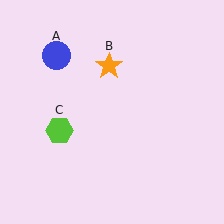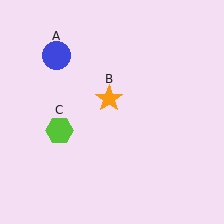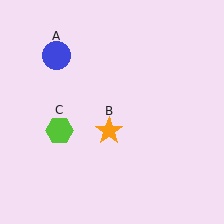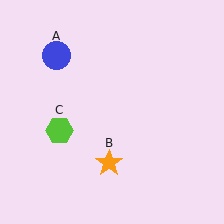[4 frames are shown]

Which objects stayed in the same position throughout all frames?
Blue circle (object A) and lime hexagon (object C) remained stationary.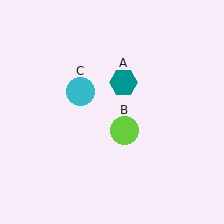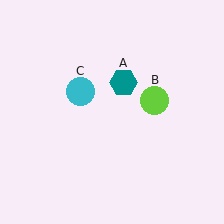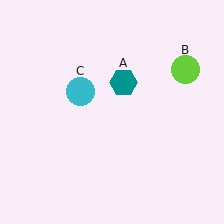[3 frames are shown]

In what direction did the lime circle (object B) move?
The lime circle (object B) moved up and to the right.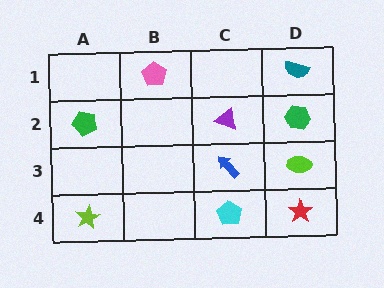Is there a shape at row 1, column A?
No, that cell is empty.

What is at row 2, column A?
A green pentagon.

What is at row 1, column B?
A pink pentagon.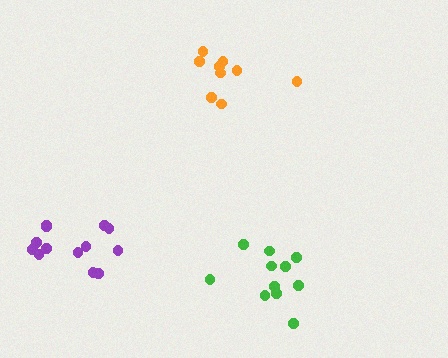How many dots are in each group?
Group 1: 9 dots, Group 2: 11 dots, Group 3: 13 dots (33 total).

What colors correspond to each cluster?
The clusters are colored: orange, green, purple.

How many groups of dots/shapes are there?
There are 3 groups.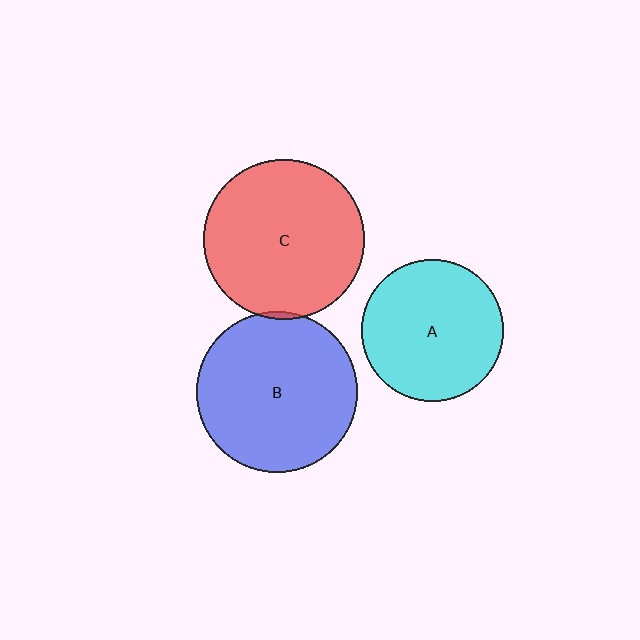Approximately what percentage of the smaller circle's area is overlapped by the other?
Approximately 5%.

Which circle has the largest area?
Circle B (blue).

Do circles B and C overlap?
Yes.